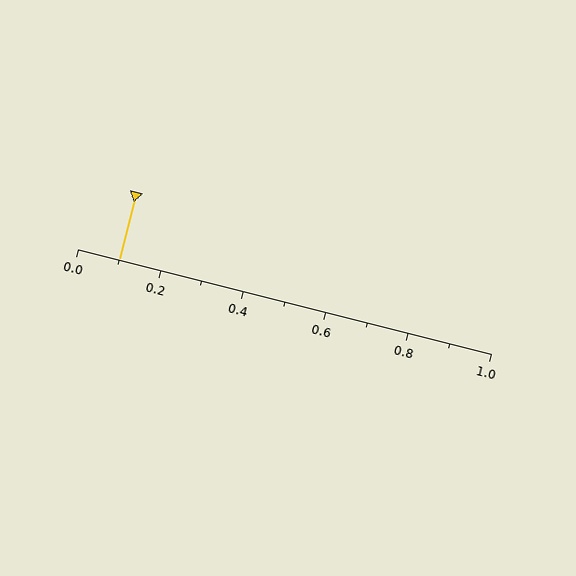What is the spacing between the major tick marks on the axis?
The major ticks are spaced 0.2 apart.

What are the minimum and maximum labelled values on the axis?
The axis runs from 0.0 to 1.0.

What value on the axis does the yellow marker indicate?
The marker indicates approximately 0.1.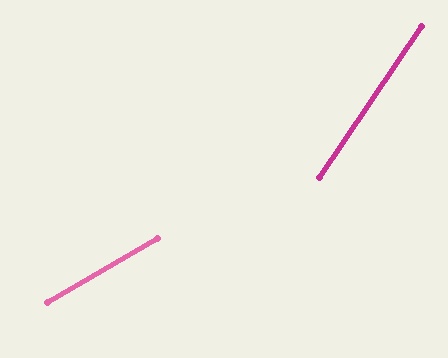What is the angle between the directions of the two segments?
Approximately 26 degrees.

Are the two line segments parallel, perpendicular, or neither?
Neither parallel nor perpendicular — they differ by about 26°.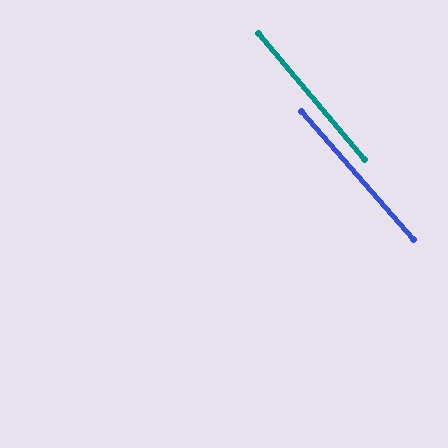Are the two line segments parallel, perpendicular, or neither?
Parallel — their directions differ by only 1.2°.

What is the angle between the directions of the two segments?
Approximately 1 degree.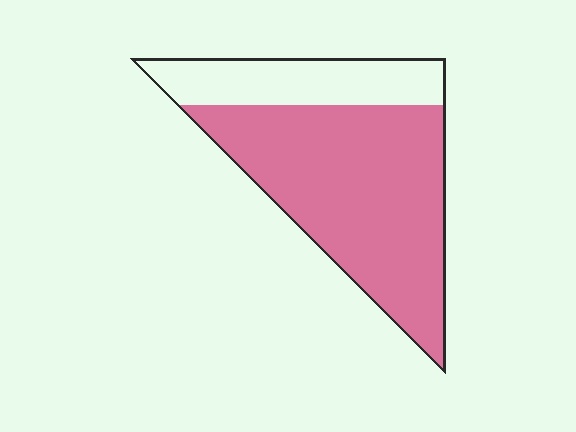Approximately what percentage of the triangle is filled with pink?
Approximately 75%.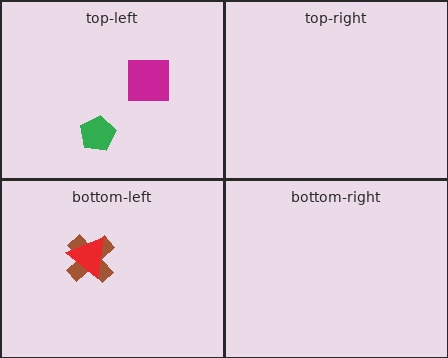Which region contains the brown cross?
The bottom-left region.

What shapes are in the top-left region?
The magenta square, the green pentagon.